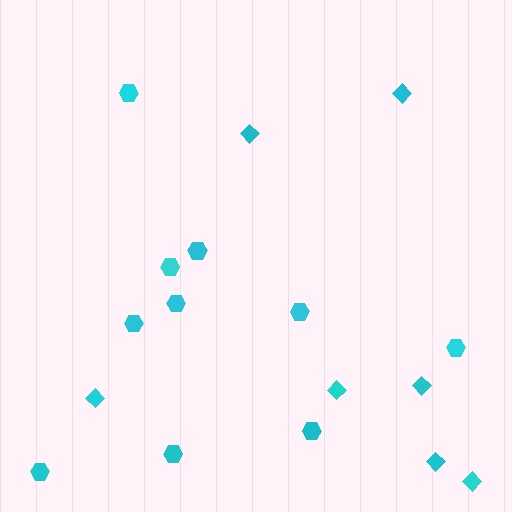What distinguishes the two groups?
There are 2 groups: one group of hexagons (10) and one group of diamonds (7).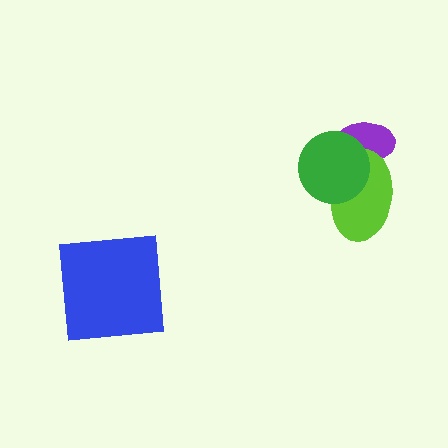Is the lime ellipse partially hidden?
Yes, it is partially covered by another shape.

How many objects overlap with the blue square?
0 objects overlap with the blue square.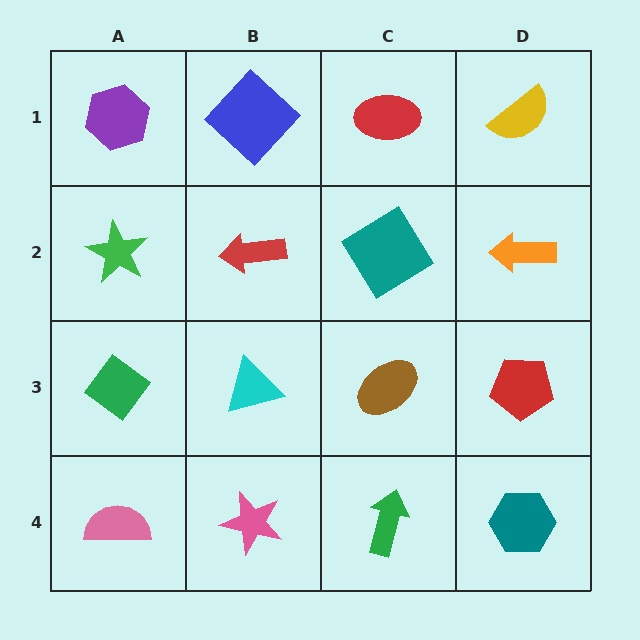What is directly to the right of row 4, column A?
A pink star.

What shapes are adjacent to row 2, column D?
A yellow semicircle (row 1, column D), a red pentagon (row 3, column D), a teal diamond (row 2, column C).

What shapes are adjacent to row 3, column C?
A teal diamond (row 2, column C), a green arrow (row 4, column C), a cyan triangle (row 3, column B), a red pentagon (row 3, column D).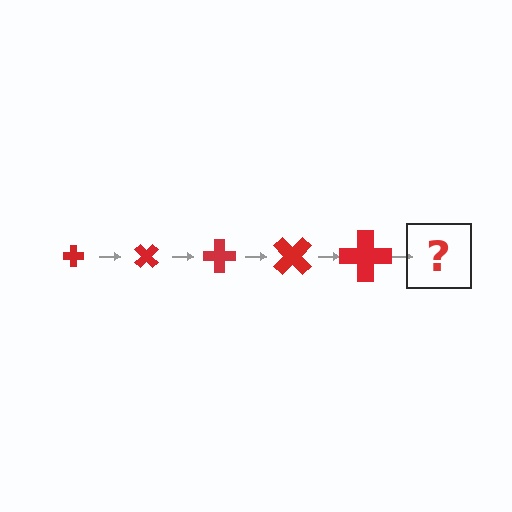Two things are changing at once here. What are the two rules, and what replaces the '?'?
The two rules are that the cross grows larger each step and it rotates 45 degrees each step. The '?' should be a cross, larger than the previous one and rotated 225 degrees from the start.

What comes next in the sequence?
The next element should be a cross, larger than the previous one and rotated 225 degrees from the start.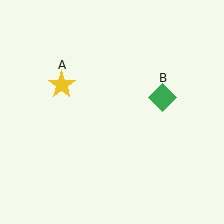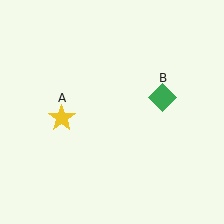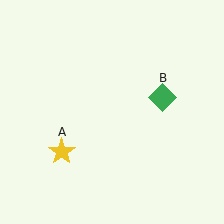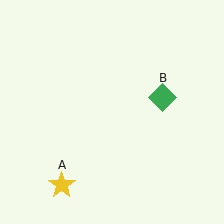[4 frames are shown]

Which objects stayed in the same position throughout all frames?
Green diamond (object B) remained stationary.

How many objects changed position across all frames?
1 object changed position: yellow star (object A).